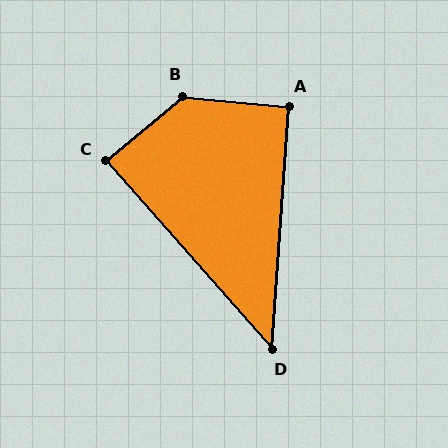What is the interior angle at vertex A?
Approximately 91 degrees (approximately right).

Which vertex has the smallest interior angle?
D, at approximately 45 degrees.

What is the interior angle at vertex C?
Approximately 89 degrees (approximately right).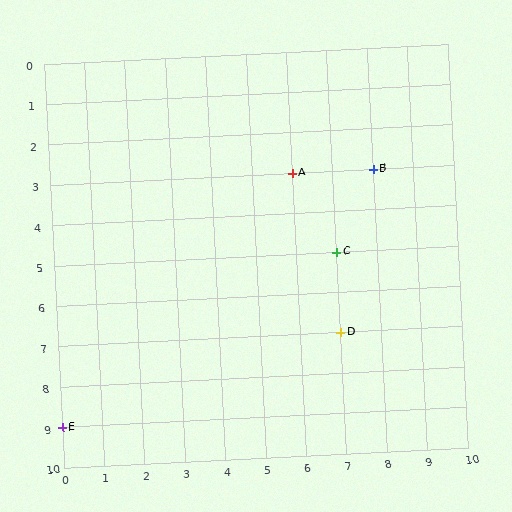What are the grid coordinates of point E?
Point E is at grid coordinates (0, 9).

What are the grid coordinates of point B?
Point B is at grid coordinates (8, 3).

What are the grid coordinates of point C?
Point C is at grid coordinates (7, 5).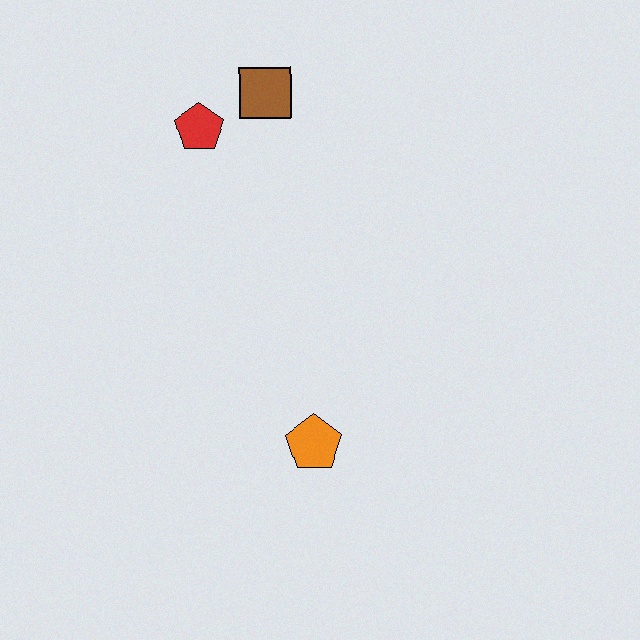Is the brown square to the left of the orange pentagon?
Yes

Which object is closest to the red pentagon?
The brown square is closest to the red pentagon.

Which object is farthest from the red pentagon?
The orange pentagon is farthest from the red pentagon.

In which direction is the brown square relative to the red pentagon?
The brown square is to the right of the red pentagon.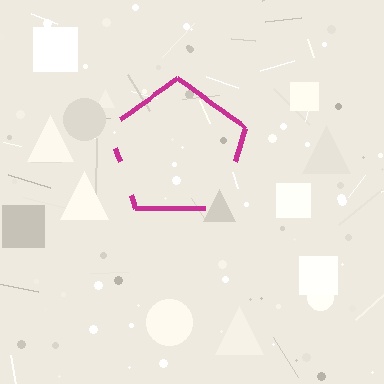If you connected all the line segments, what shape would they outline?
They would outline a pentagon.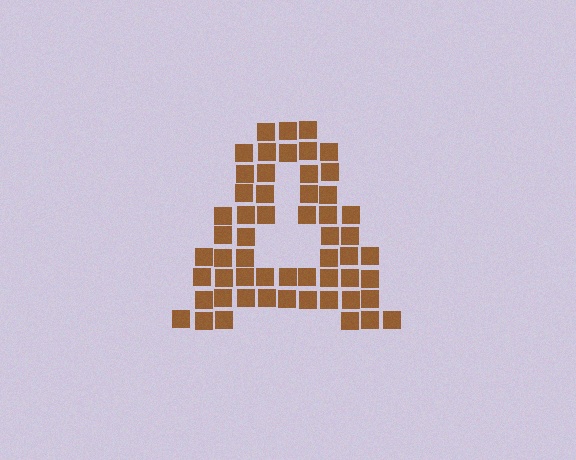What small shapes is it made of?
It is made of small squares.